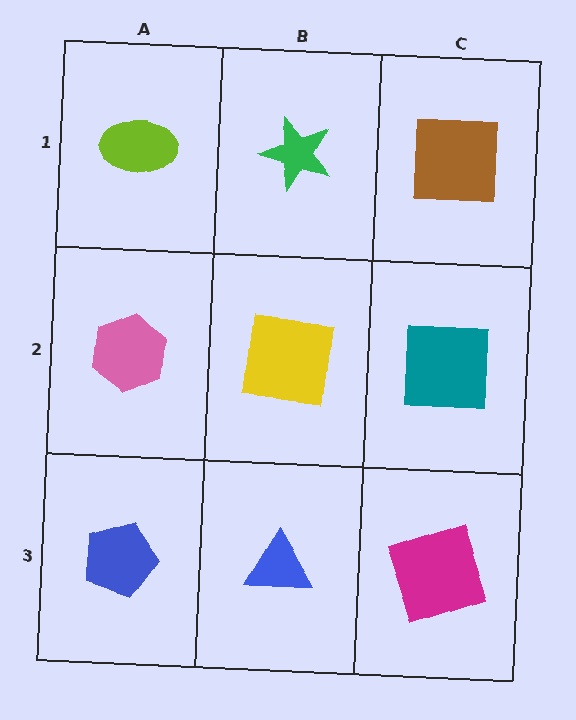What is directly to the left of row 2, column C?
A yellow square.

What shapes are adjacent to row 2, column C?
A brown square (row 1, column C), a magenta square (row 3, column C), a yellow square (row 2, column B).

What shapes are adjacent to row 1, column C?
A teal square (row 2, column C), a green star (row 1, column B).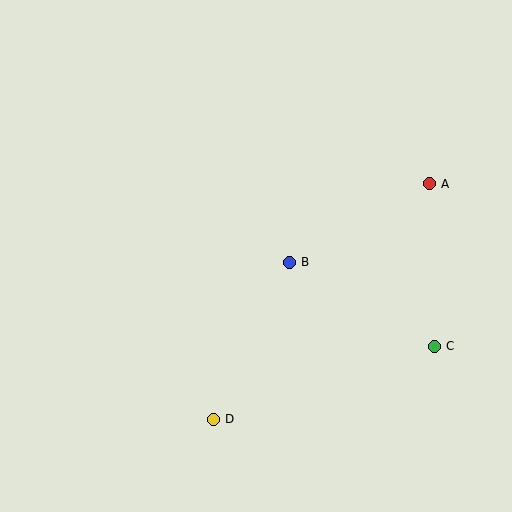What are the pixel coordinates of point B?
Point B is at (289, 262).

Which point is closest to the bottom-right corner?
Point C is closest to the bottom-right corner.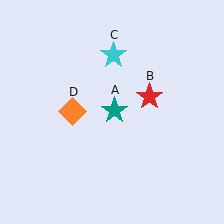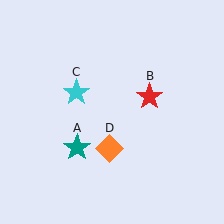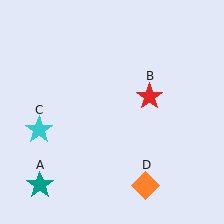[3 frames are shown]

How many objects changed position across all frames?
3 objects changed position: teal star (object A), cyan star (object C), orange diamond (object D).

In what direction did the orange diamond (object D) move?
The orange diamond (object D) moved down and to the right.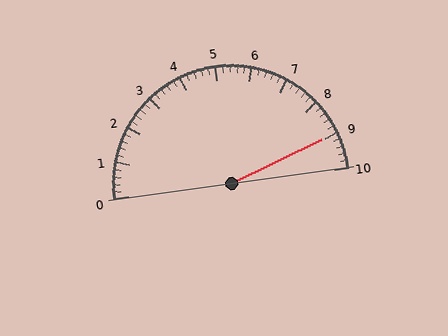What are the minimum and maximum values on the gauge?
The gauge ranges from 0 to 10.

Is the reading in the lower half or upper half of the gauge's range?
The reading is in the upper half of the range (0 to 10).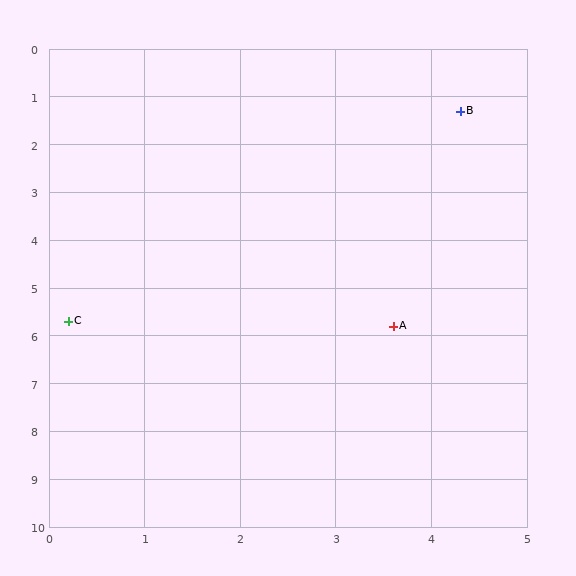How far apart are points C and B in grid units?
Points C and B are about 6.0 grid units apart.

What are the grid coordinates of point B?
Point B is at approximately (4.3, 1.3).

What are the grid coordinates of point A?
Point A is at approximately (3.6, 5.8).